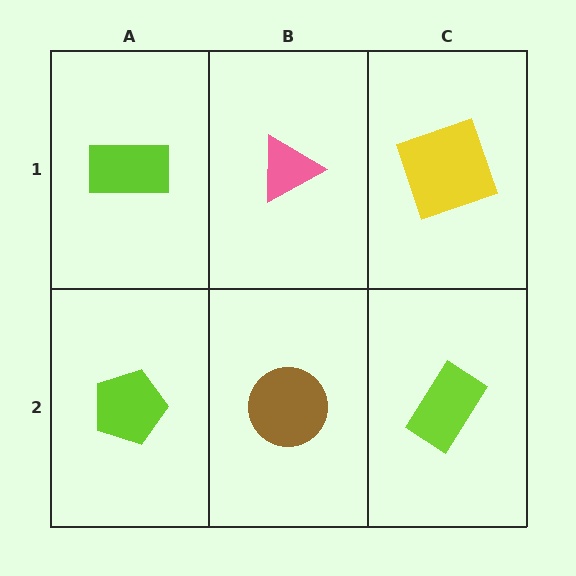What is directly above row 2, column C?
A yellow square.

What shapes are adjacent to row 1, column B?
A brown circle (row 2, column B), a lime rectangle (row 1, column A), a yellow square (row 1, column C).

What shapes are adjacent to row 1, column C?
A lime rectangle (row 2, column C), a pink triangle (row 1, column B).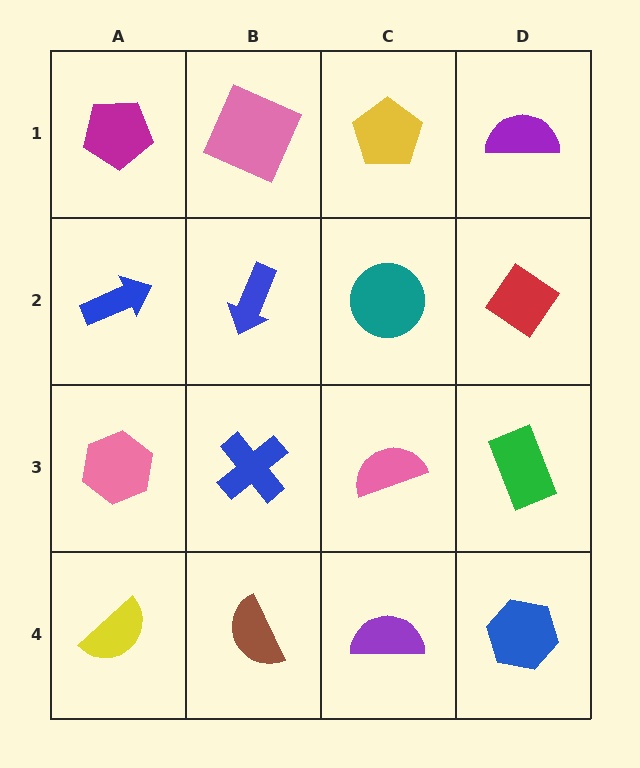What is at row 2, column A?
A blue arrow.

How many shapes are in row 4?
4 shapes.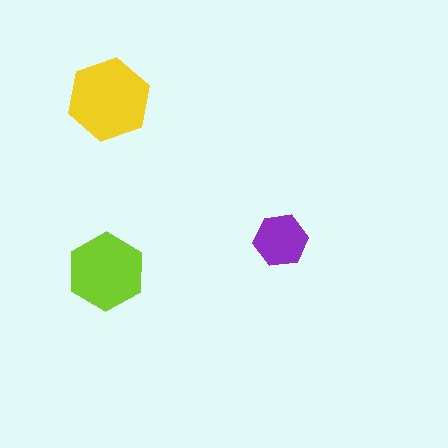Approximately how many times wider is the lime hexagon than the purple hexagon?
About 1.5 times wider.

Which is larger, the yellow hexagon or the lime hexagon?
The yellow one.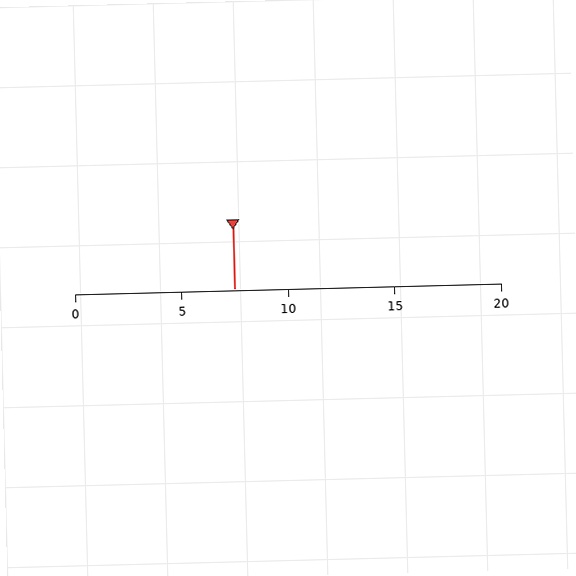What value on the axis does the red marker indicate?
The marker indicates approximately 7.5.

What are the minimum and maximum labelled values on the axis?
The axis runs from 0 to 20.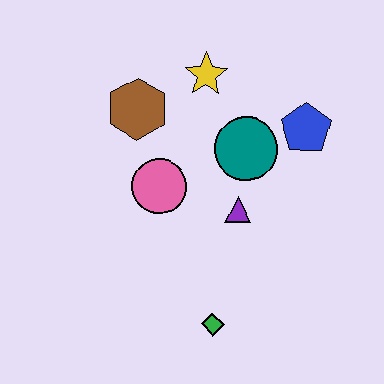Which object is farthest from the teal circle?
The green diamond is farthest from the teal circle.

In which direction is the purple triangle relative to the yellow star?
The purple triangle is below the yellow star.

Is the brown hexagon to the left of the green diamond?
Yes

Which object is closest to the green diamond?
The purple triangle is closest to the green diamond.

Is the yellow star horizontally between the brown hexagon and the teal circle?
Yes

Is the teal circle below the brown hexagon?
Yes